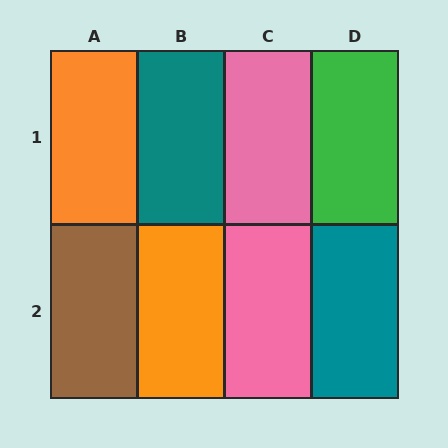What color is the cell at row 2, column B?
Orange.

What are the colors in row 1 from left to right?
Orange, teal, pink, green.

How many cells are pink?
2 cells are pink.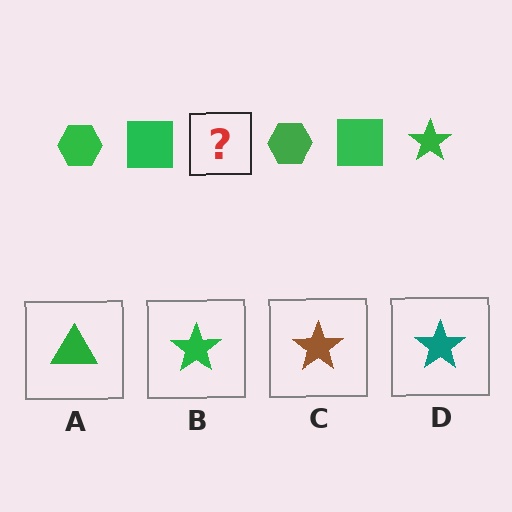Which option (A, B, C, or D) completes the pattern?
B.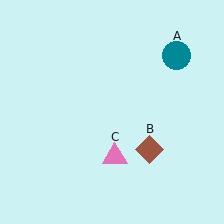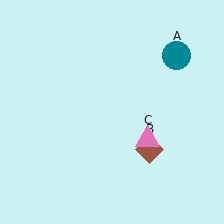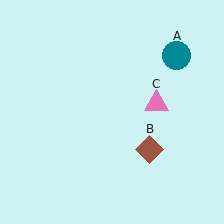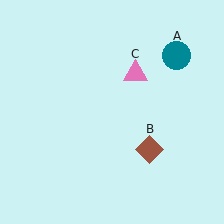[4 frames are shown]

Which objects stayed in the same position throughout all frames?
Teal circle (object A) and brown diamond (object B) remained stationary.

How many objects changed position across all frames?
1 object changed position: pink triangle (object C).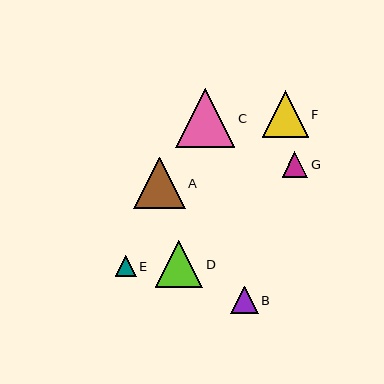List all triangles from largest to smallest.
From largest to smallest: C, A, D, F, B, G, E.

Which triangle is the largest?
Triangle C is the largest with a size of approximately 59 pixels.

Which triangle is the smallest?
Triangle E is the smallest with a size of approximately 21 pixels.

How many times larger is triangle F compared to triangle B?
Triangle F is approximately 1.7 times the size of triangle B.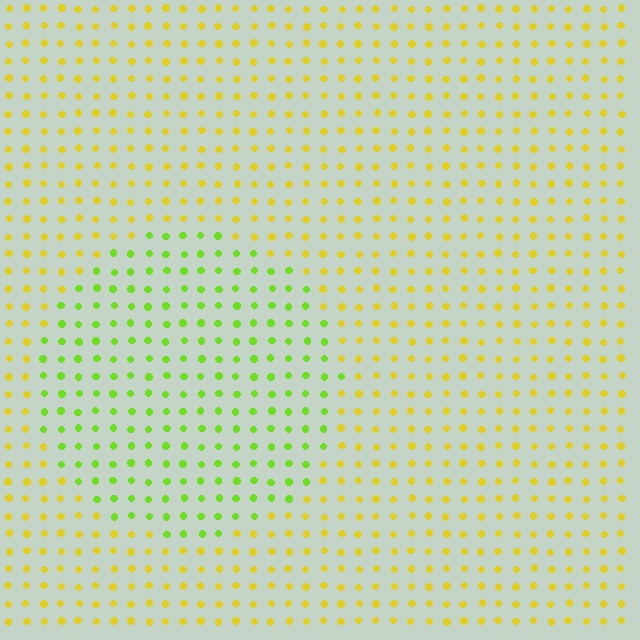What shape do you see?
I see a circle.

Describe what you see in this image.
The image is filled with small yellow elements in a uniform arrangement. A circle-shaped region is visible where the elements are tinted to a slightly different hue, forming a subtle color boundary.